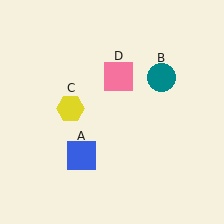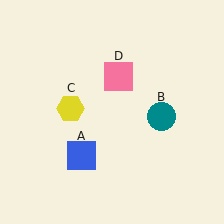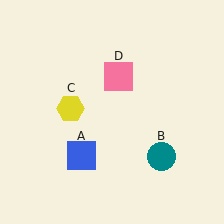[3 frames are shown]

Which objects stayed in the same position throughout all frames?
Blue square (object A) and yellow hexagon (object C) and pink square (object D) remained stationary.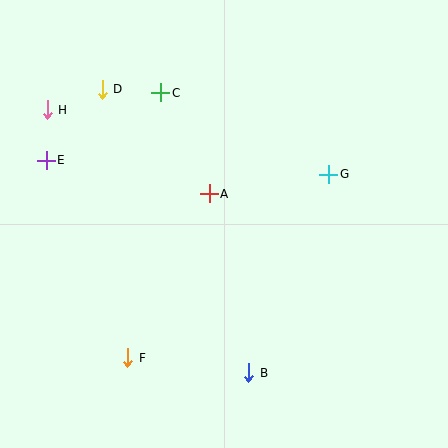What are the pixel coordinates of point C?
Point C is at (161, 93).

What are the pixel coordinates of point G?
Point G is at (329, 174).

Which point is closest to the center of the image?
Point A at (209, 194) is closest to the center.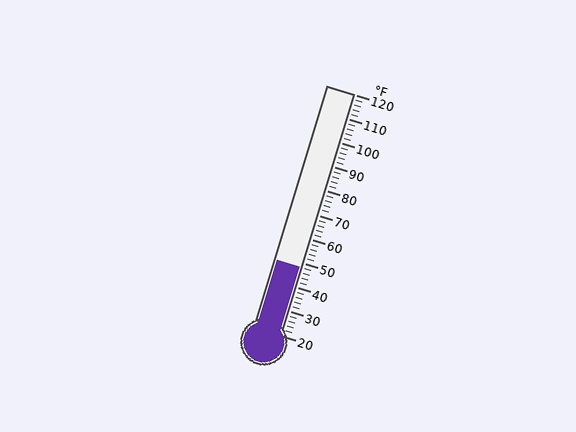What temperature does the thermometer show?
The thermometer shows approximately 48°F.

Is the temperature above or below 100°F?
The temperature is below 100°F.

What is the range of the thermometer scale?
The thermometer scale ranges from 20°F to 120°F.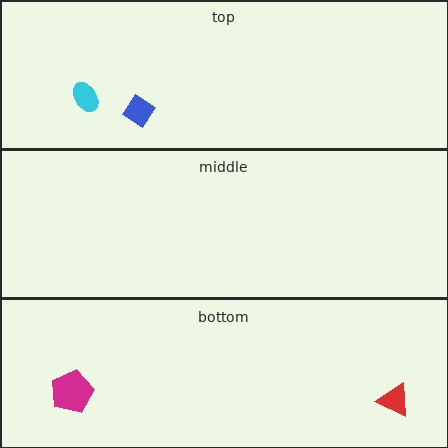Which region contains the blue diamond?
The top region.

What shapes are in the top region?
The cyan ellipse, the blue diamond.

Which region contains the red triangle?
The bottom region.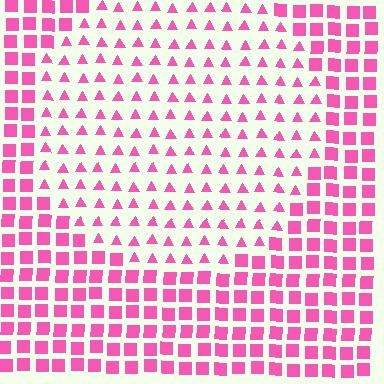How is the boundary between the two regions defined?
The boundary is defined by a change in element shape: triangles inside vs. squares outside. All elements share the same color and spacing.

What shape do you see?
I see a circle.